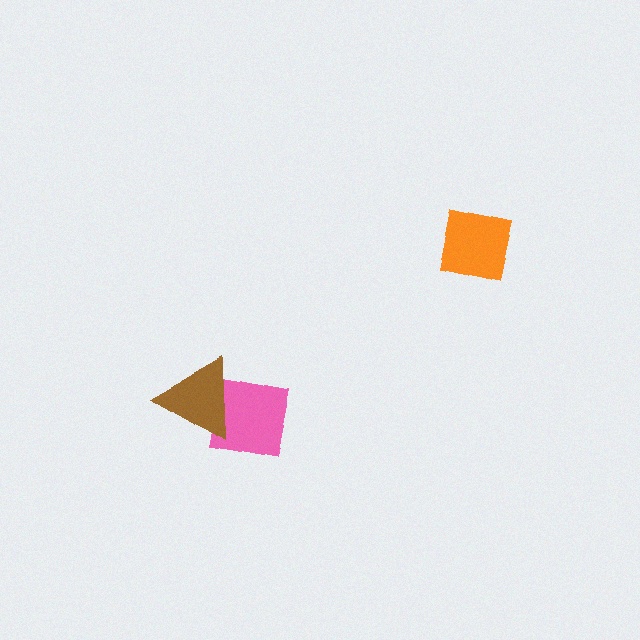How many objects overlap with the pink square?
1 object overlaps with the pink square.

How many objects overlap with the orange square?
0 objects overlap with the orange square.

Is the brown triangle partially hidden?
No, no other shape covers it.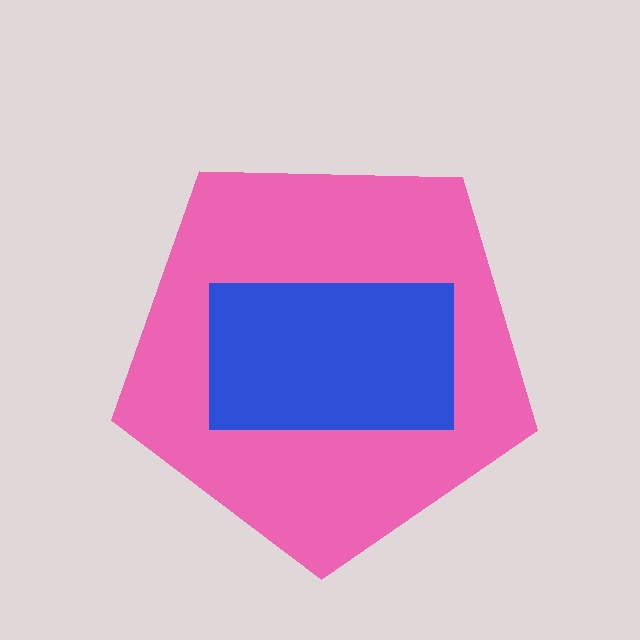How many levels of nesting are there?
2.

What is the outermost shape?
The pink pentagon.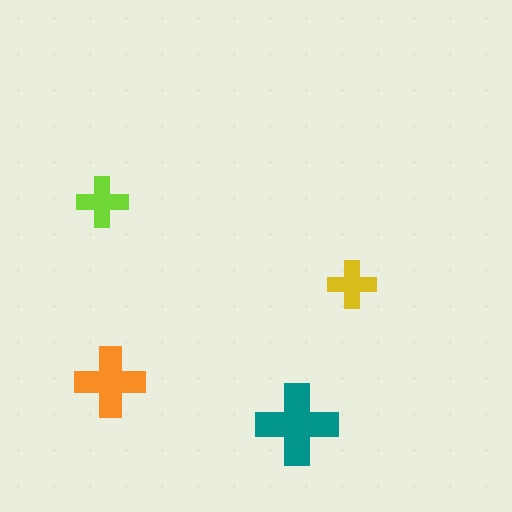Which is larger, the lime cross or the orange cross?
The orange one.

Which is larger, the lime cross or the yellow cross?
The lime one.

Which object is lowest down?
The teal cross is bottommost.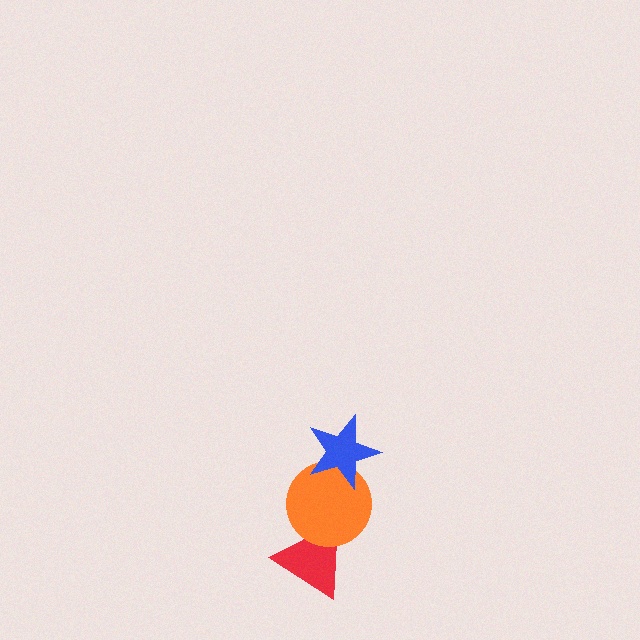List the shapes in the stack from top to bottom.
From top to bottom: the blue star, the orange circle, the red triangle.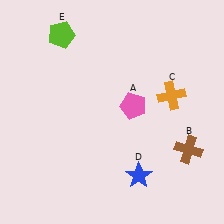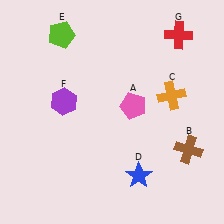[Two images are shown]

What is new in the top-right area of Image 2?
A red cross (G) was added in the top-right area of Image 2.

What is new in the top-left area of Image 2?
A purple hexagon (F) was added in the top-left area of Image 2.